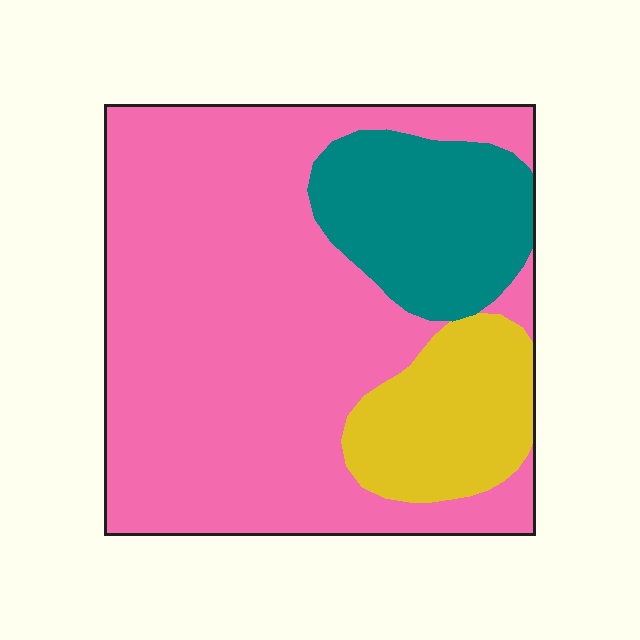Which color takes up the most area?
Pink, at roughly 70%.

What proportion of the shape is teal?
Teal takes up about one sixth (1/6) of the shape.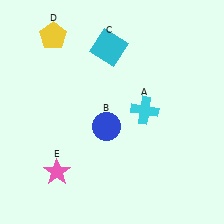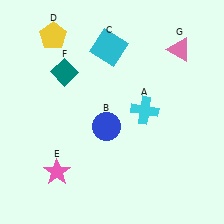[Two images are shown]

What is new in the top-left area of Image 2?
A teal diamond (F) was added in the top-left area of Image 2.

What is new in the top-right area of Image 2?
A pink triangle (G) was added in the top-right area of Image 2.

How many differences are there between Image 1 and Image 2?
There are 2 differences between the two images.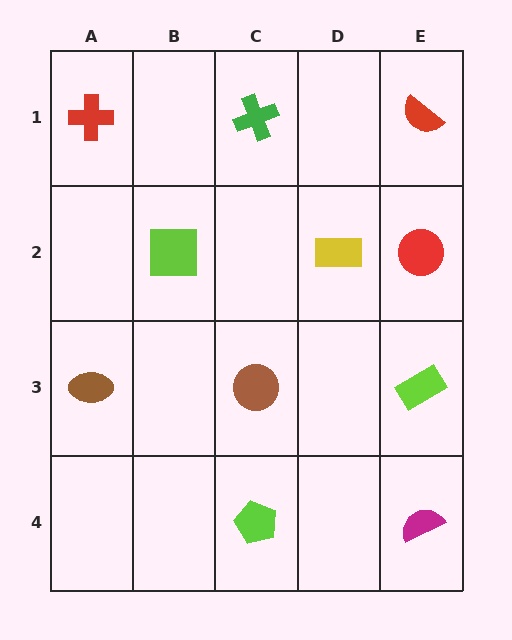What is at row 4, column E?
A magenta semicircle.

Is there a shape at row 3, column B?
No, that cell is empty.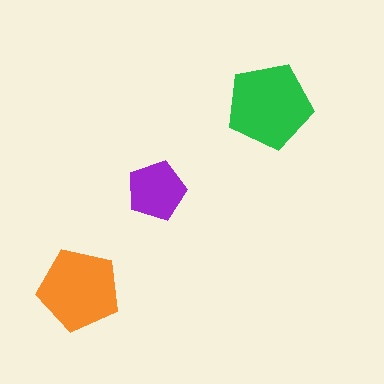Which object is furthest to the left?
The orange pentagon is leftmost.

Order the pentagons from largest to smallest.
the green one, the orange one, the purple one.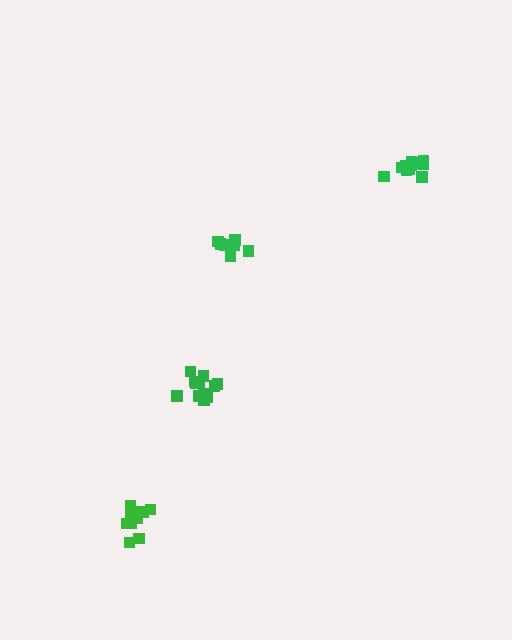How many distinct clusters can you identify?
There are 4 distinct clusters.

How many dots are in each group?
Group 1: 12 dots, Group 2: 11 dots, Group 3: 7 dots, Group 4: 11 dots (41 total).